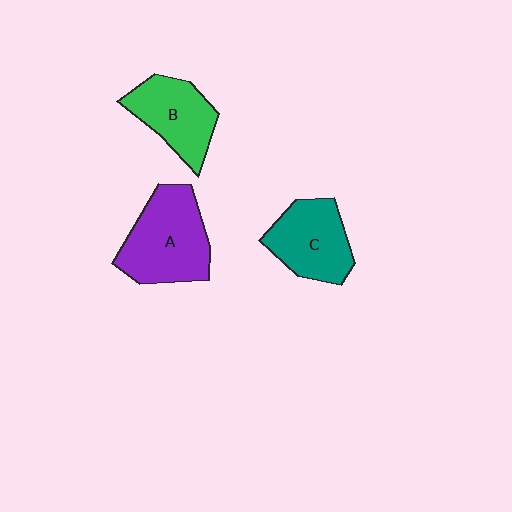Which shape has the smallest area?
Shape B (green).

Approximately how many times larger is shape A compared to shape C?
Approximately 1.3 times.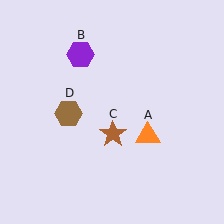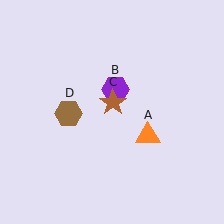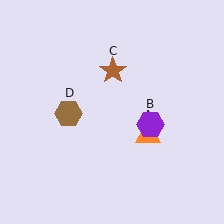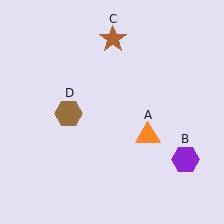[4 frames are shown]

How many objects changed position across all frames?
2 objects changed position: purple hexagon (object B), brown star (object C).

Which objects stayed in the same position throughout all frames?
Orange triangle (object A) and brown hexagon (object D) remained stationary.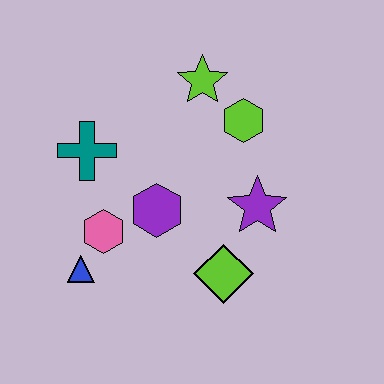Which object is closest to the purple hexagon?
The pink hexagon is closest to the purple hexagon.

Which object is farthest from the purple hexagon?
The lime star is farthest from the purple hexagon.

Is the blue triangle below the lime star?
Yes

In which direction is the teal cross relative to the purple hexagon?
The teal cross is to the left of the purple hexagon.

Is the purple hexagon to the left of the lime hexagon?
Yes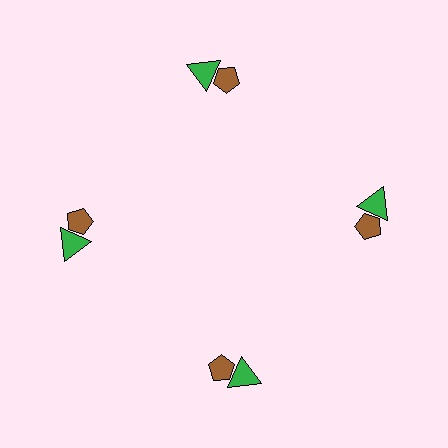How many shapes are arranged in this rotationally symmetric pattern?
There are 8 shapes, arranged in 4 groups of 2.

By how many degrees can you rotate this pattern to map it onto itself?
The pattern maps onto itself every 90 degrees of rotation.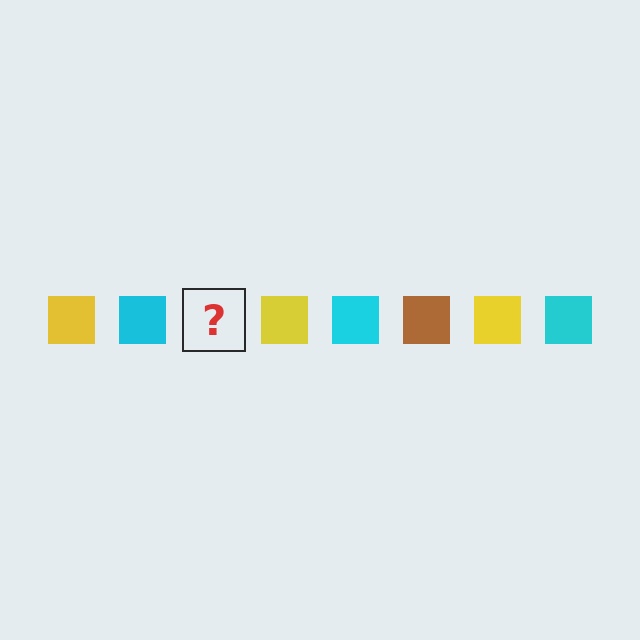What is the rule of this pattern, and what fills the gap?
The rule is that the pattern cycles through yellow, cyan, brown squares. The gap should be filled with a brown square.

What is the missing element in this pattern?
The missing element is a brown square.